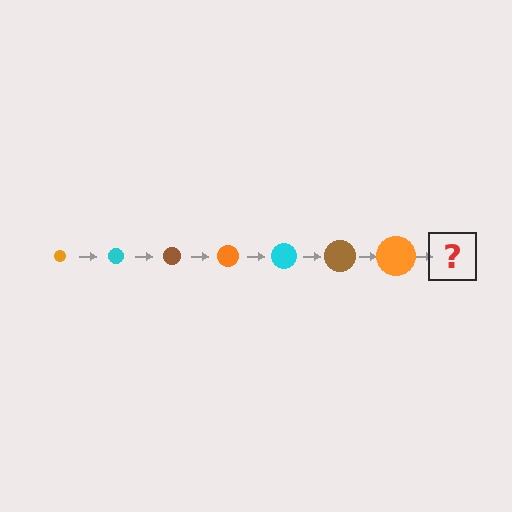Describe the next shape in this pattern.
It should be a cyan circle, larger than the previous one.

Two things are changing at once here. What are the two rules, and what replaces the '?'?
The two rules are that the circle grows larger each step and the color cycles through orange, cyan, and brown. The '?' should be a cyan circle, larger than the previous one.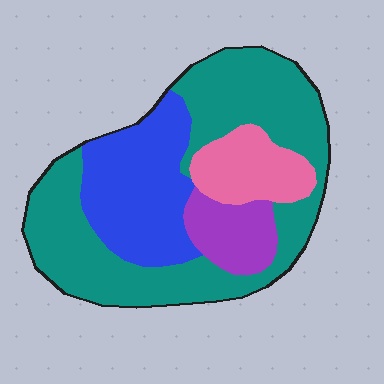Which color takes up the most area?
Teal, at roughly 50%.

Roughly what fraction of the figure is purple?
Purple takes up about one tenth (1/10) of the figure.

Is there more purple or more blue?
Blue.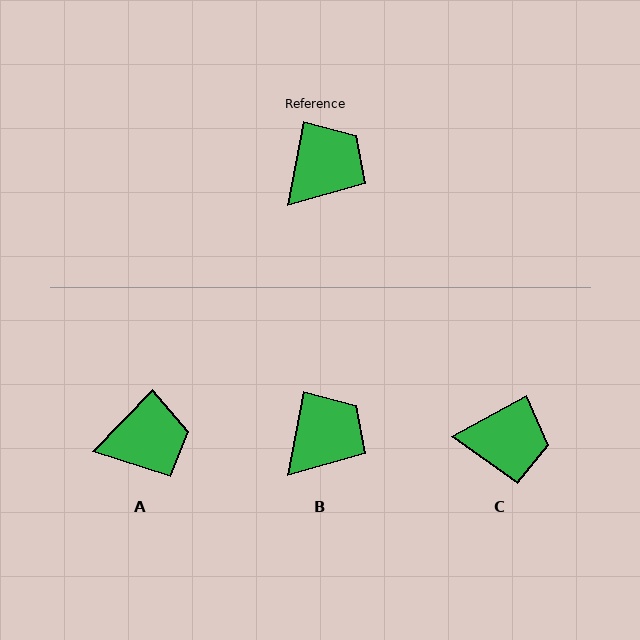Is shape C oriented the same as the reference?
No, it is off by about 50 degrees.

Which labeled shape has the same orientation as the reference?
B.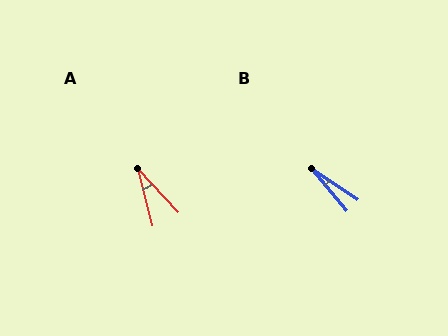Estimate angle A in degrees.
Approximately 29 degrees.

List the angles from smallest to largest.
B (16°), A (29°).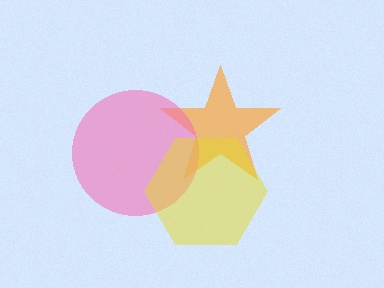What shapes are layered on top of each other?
The layered shapes are: an orange star, a pink circle, a yellow hexagon.